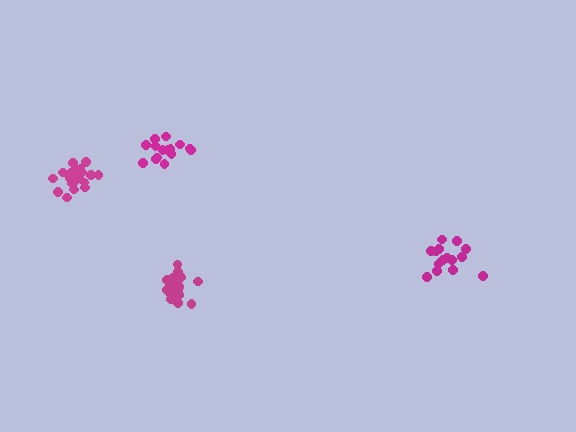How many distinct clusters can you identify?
There are 4 distinct clusters.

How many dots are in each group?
Group 1: 15 dots, Group 2: 15 dots, Group 3: 21 dots, Group 4: 21 dots (72 total).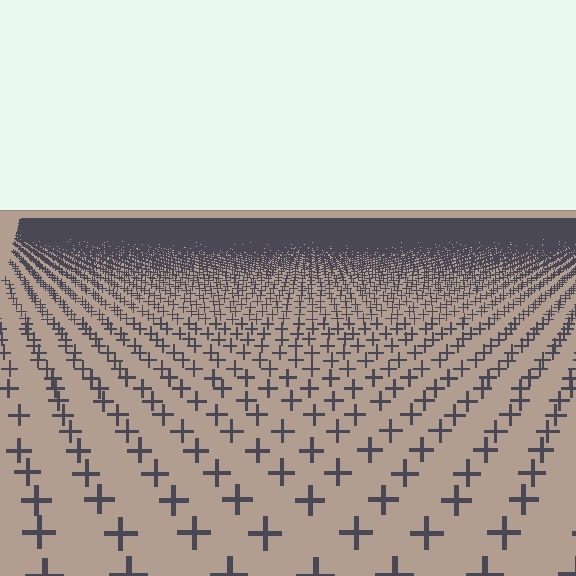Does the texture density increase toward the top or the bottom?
Density increases toward the top.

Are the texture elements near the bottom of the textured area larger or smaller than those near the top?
Larger. Near the bottom, elements are closer to the viewer and appear at a bigger on-screen size.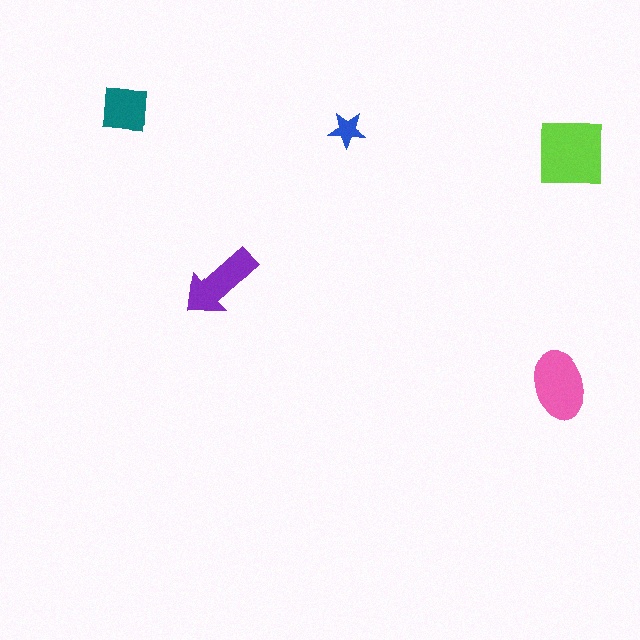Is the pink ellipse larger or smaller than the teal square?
Larger.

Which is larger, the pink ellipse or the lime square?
The lime square.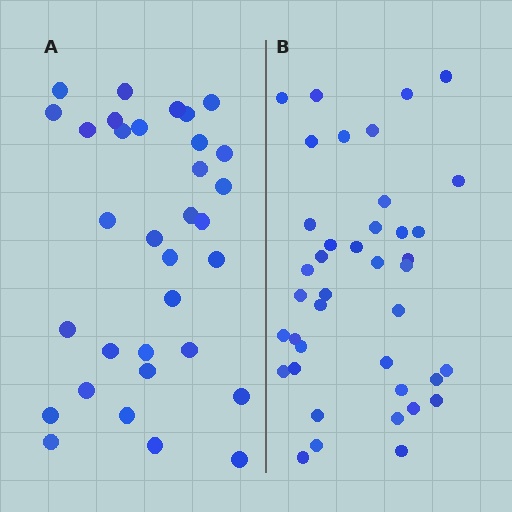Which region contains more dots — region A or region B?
Region B (the right region) has more dots.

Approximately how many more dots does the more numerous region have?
Region B has roughly 8 or so more dots than region A.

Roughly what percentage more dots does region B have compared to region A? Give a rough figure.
About 20% more.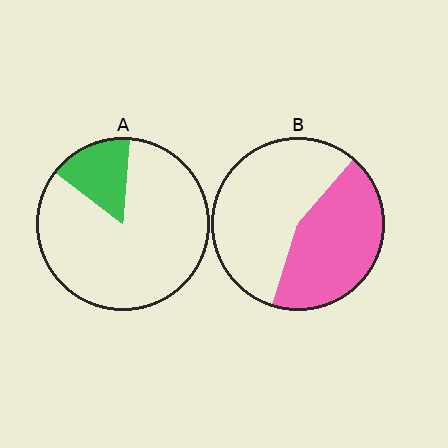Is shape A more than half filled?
No.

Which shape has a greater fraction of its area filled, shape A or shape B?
Shape B.